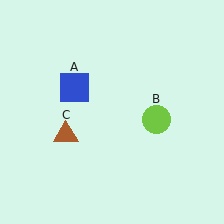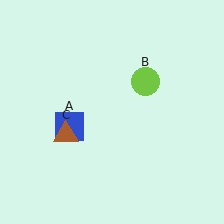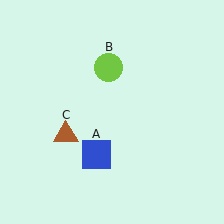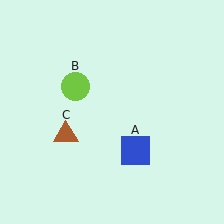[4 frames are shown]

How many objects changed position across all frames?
2 objects changed position: blue square (object A), lime circle (object B).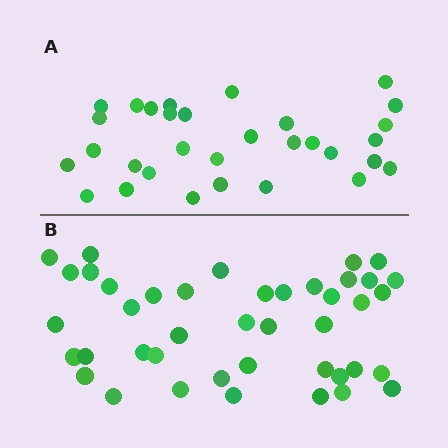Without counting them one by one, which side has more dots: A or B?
Region B (the bottom region) has more dots.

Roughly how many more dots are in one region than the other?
Region B has roughly 12 or so more dots than region A.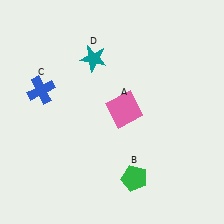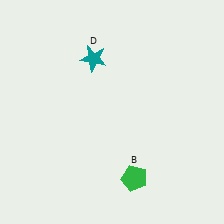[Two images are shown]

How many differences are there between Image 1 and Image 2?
There are 2 differences between the two images.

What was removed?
The blue cross (C), the pink square (A) were removed in Image 2.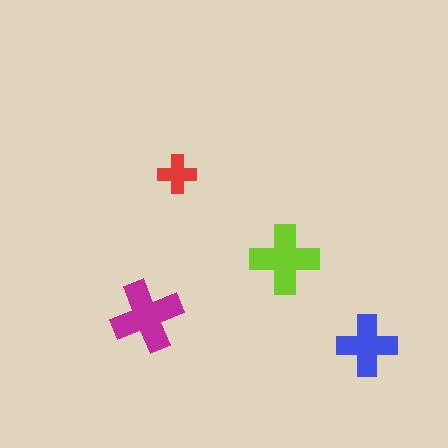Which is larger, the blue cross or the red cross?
The blue one.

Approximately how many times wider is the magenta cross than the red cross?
About 2 times wider.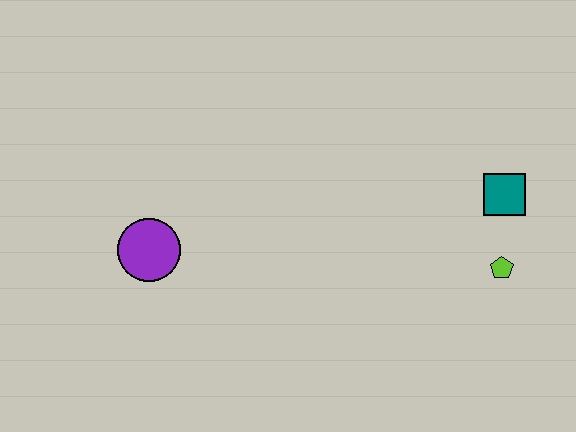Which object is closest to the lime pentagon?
The teal square is closest to the lime pentagon.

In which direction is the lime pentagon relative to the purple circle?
The lime pentagon is to the right of the purple circle.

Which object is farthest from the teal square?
The purple circle is farthest from the teal square.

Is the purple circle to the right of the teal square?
No